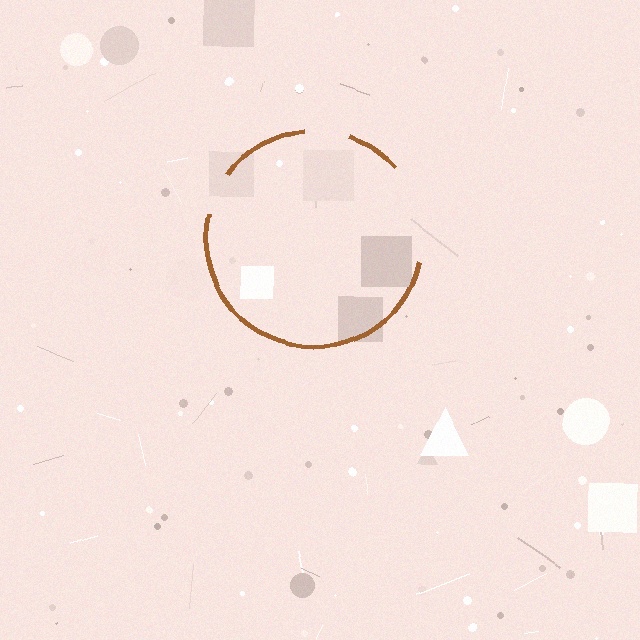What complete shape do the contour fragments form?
The contour fragments form a circle.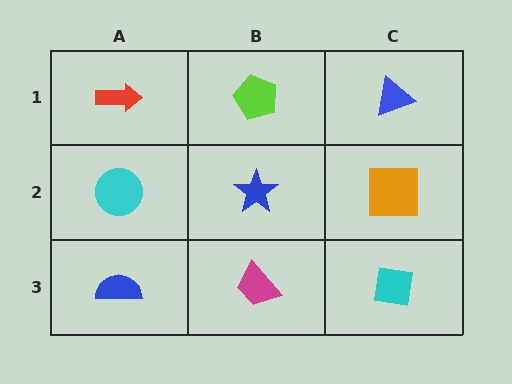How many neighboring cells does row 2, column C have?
3.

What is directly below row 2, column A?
A blue semicircle.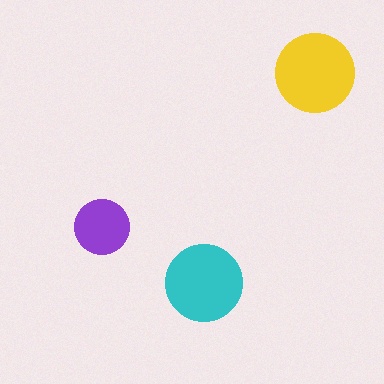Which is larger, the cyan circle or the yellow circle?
The yellow one.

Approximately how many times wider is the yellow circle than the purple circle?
About 1.5 times wider.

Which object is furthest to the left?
The purple circle is leftmost.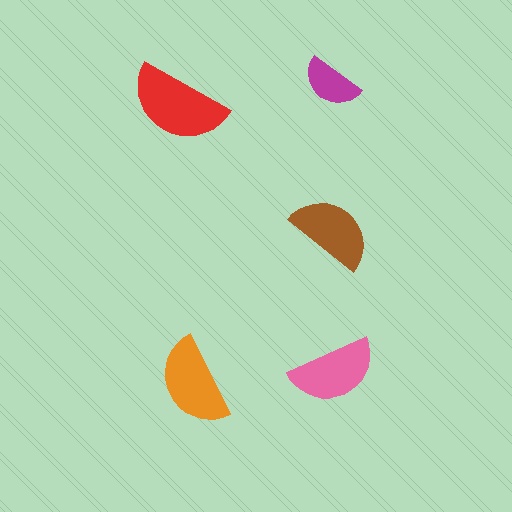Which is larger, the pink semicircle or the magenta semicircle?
The pink one.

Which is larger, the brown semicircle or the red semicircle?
The red one.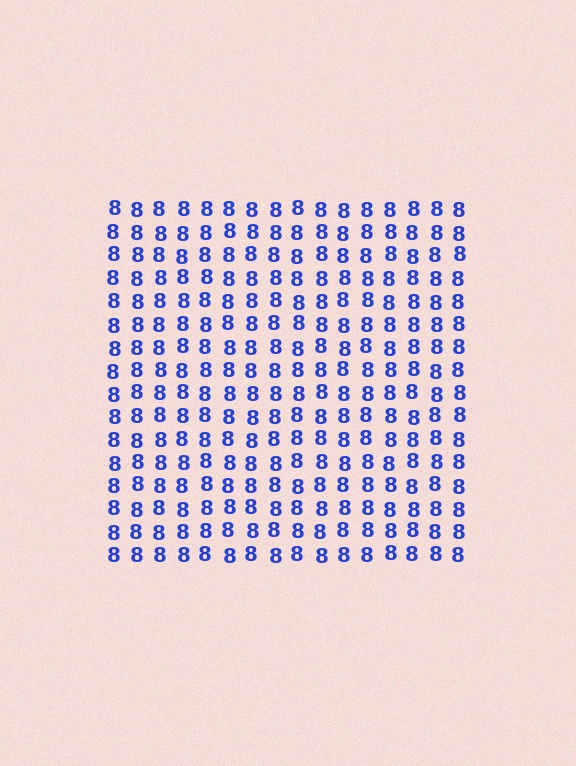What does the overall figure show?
The overall figure shows a square.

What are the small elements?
The small elements are digit 8's.